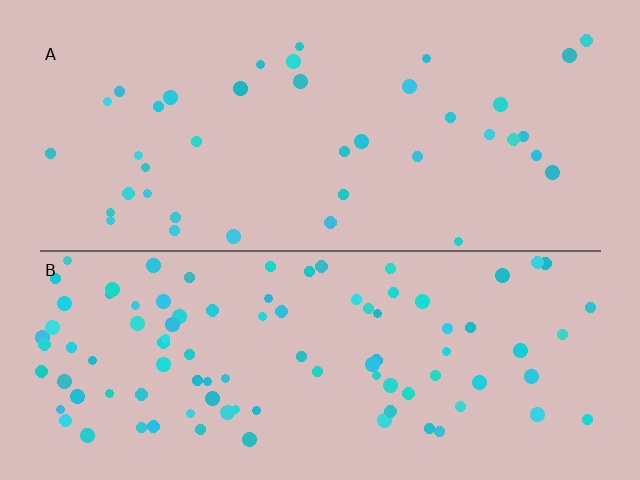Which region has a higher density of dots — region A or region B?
B (the bottom).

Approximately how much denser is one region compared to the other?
Approximately 2.4× — region B over region A.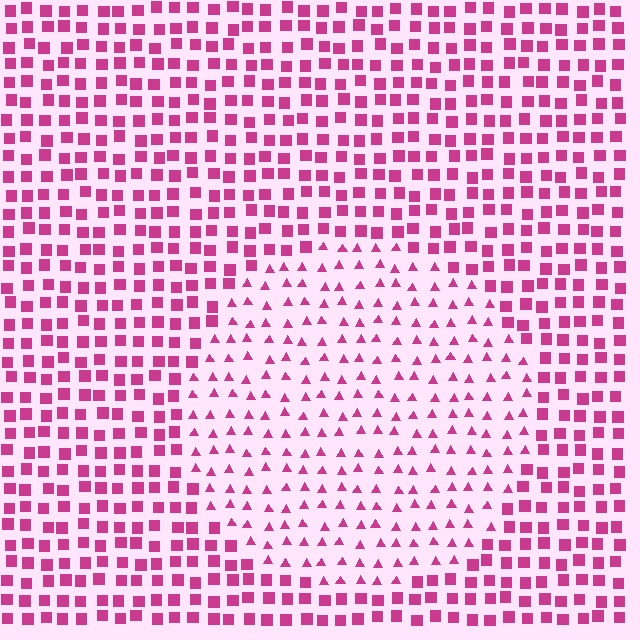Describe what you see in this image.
The image is filled with small magenta elements arranged in a uniform grid. A circle-shaped region contains triangles, while the surrounding area contains squares. The boundary is defined purely by the change in element shape.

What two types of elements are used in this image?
The image uses triangles inside the circle region and squares outside it.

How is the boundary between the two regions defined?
The boundary is defined by a change in element shape: triangles inside vs. squares outside. All elements share the same color and spacing.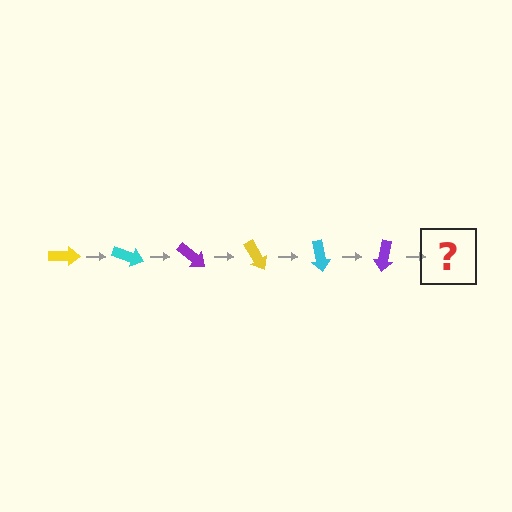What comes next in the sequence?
The next element should be a yellow arrow, rotated 120 degrees from the start.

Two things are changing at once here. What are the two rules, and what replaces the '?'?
The two rules are that it rotates 20 degrees each step and the color cycles through yellow, cyan, and purple. The '?' should be a yellow arrow, rotated 120 degrees from the start.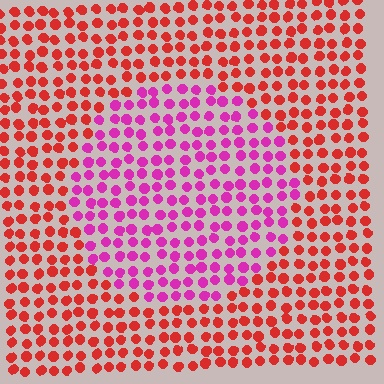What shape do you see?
I see a circle.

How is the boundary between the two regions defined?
The boundary is defined purely by a slight shift in hue (about 48 degrees). Spacing, size, and orientation are identical on both sides.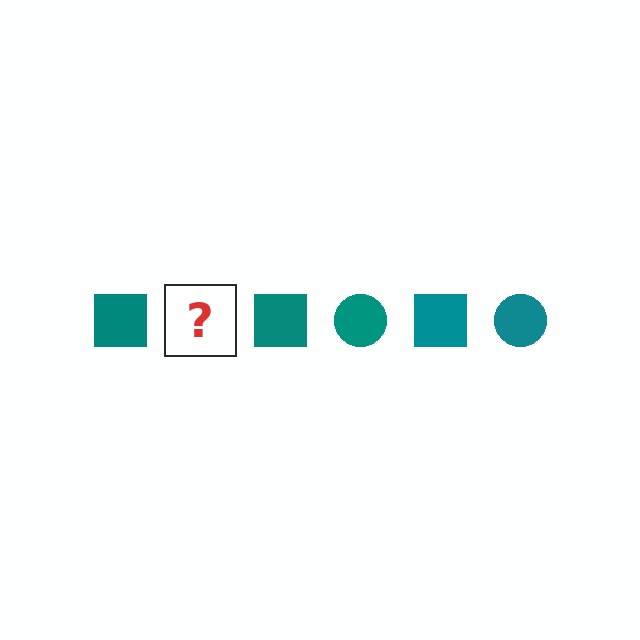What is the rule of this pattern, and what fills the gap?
The rule is that the pattern cycles through square, circle shapes in teal. The gap should be filled with a teal circle.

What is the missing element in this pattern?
The missing element is a teal circle.